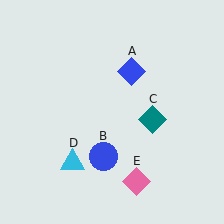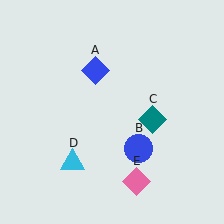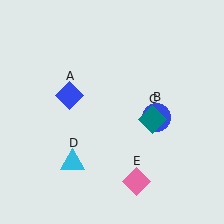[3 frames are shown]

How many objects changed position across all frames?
2 objects changed position: blue diamond (object A), blue circle (object B).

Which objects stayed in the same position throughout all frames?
Teal diamond (object C) and cyan triangle (object D) and pink diamond (object E) remained stationary.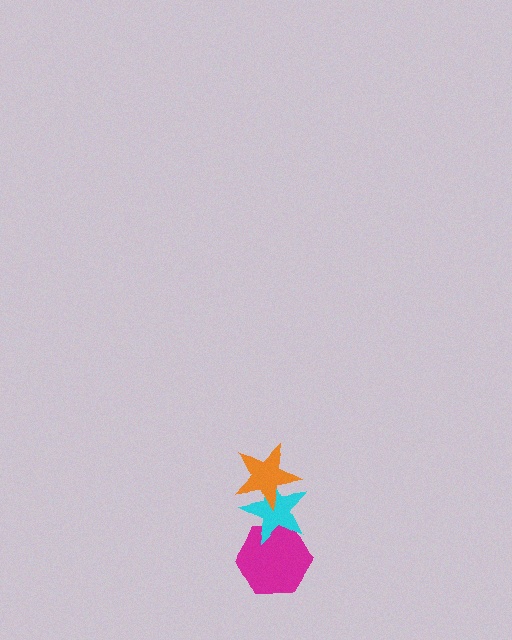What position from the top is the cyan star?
The cyan star is 2nd from the top.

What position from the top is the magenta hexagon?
The magenta hexagon is 3rd from the top.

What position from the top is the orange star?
The orange star is 1st from the top.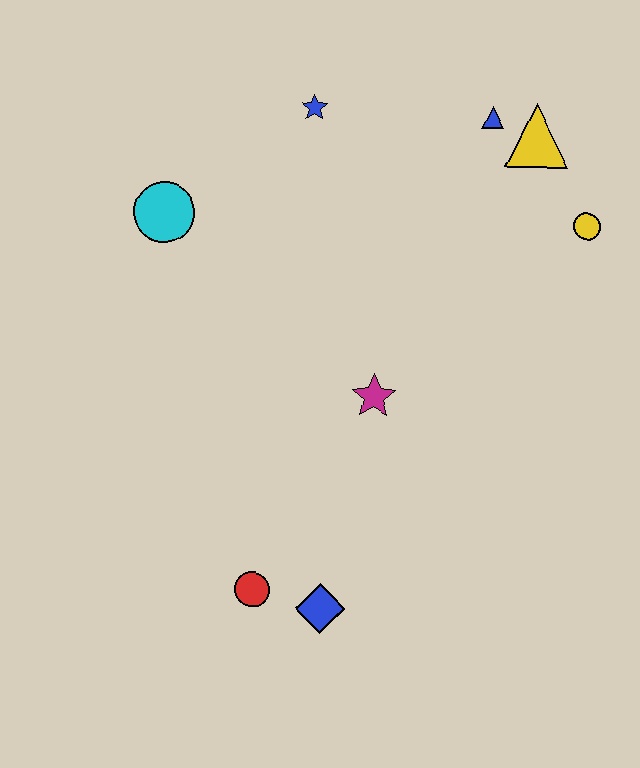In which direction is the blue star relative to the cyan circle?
The blue star is to the right of the cyan circle.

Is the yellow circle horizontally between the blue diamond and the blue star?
No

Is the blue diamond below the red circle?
Yes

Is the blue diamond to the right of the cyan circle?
Yes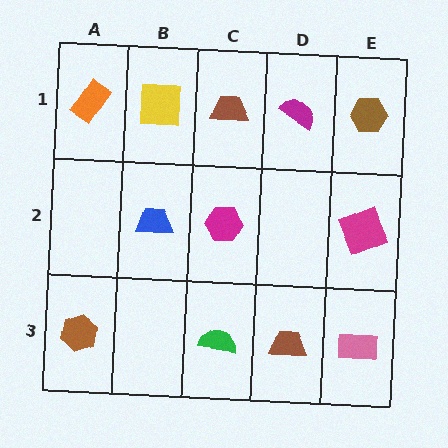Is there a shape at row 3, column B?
No, that cell is empty.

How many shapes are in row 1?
5 shapes.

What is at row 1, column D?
A magenta semicircle.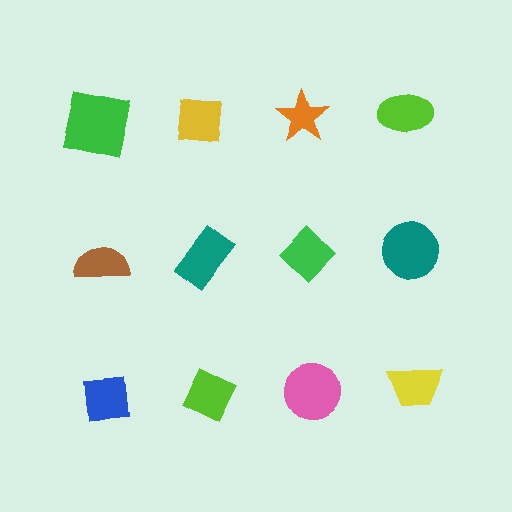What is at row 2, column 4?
A teal circle.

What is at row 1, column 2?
A yellow square.